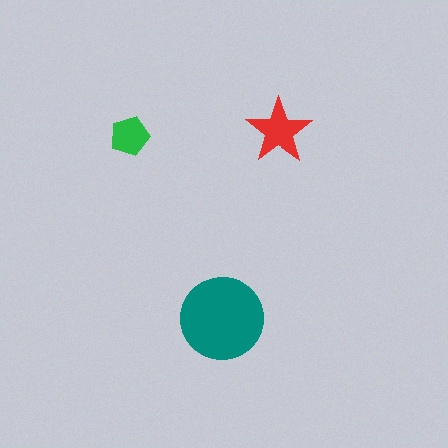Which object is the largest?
The teal circle.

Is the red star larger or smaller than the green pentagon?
Larger.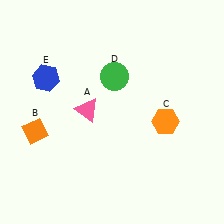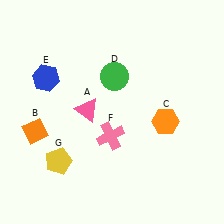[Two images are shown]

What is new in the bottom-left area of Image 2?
A yellow pentagon (G) was added in the bottom-left area of Image 2.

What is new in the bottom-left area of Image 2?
A pink cross (F) was added in the bottom-left area of Image 2.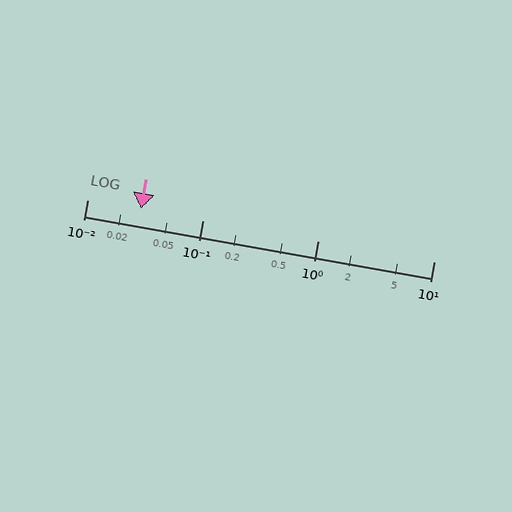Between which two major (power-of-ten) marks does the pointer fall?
The pointer is between 0.01 and 0.1.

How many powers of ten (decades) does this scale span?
The scale spans 3 decades, from 0.01 to 10.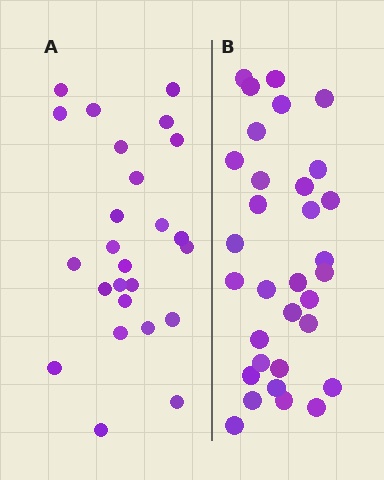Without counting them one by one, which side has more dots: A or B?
Region B (the right region) has more dots.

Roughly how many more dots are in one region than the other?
Region B has roughly 8 or so more dots than region A.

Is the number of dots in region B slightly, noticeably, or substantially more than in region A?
Region B has noticeably more, but not dramatically so. The ratio is roughly 1.3 to 1.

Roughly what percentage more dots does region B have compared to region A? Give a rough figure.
About 30% more.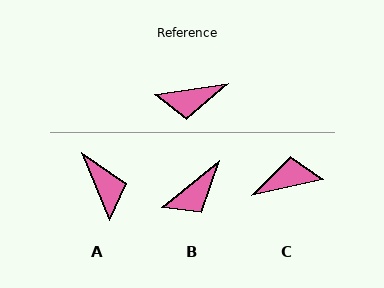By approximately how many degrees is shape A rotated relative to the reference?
Approximately 104 degrees counter-clockwise.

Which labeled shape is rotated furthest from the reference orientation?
C, about 175 degrees away.